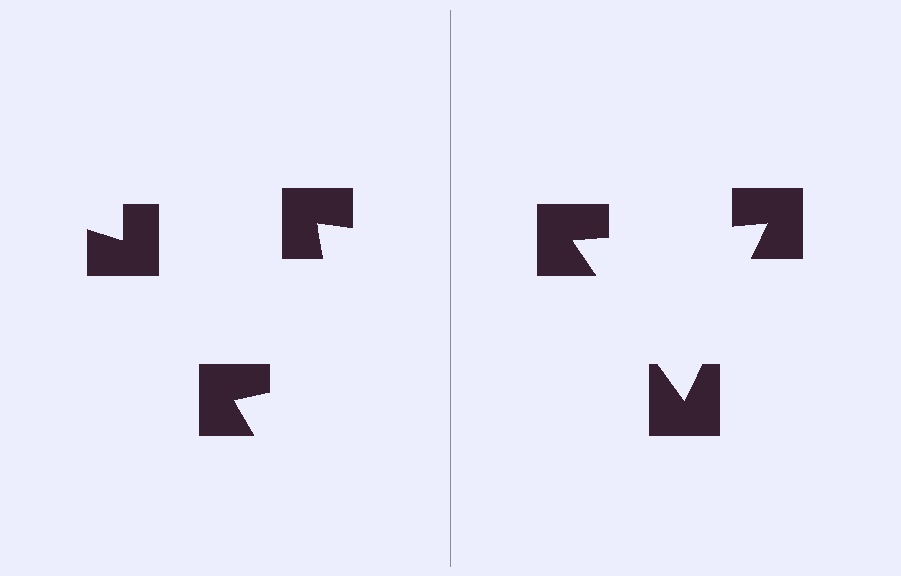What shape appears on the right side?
An illusory triangle.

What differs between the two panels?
The notched squares are positioned identically on both sides; only the wedge orientations differ. On the right they align to a triangle; on the left they are misaligned.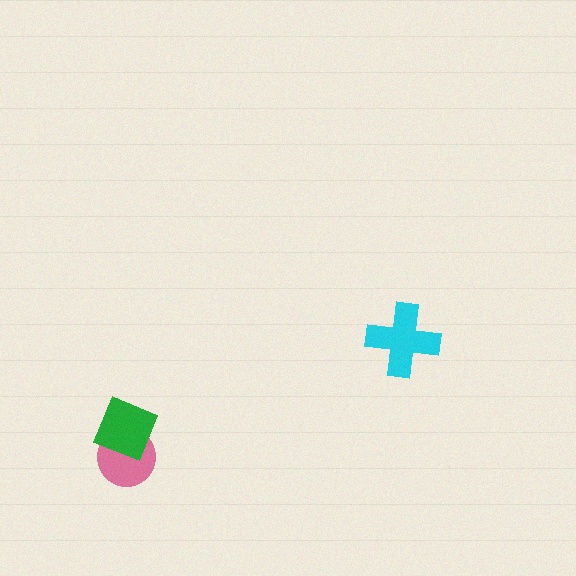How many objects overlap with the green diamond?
1 object overlaps with the green diamond.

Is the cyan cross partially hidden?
No, no other shape covers it.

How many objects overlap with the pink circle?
1 object overlaps with the pink circle.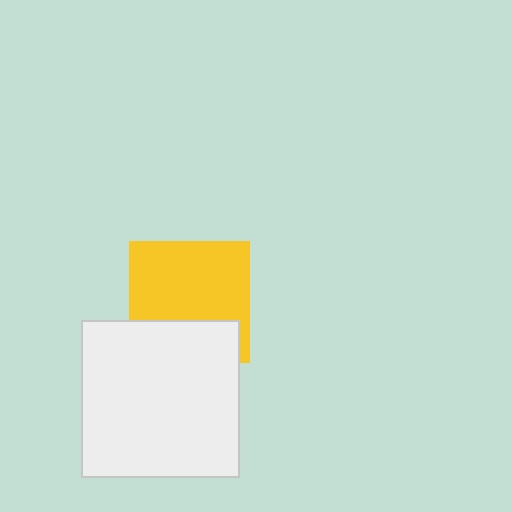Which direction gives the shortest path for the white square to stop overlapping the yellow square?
Moving down gives the shortest separation.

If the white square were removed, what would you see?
You would see the complete yellow square.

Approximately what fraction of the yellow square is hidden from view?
Roughly 33% of the yellow square is hidden behind the white square.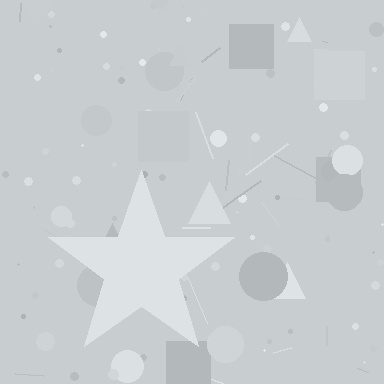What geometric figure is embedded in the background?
A star is embedded in the background.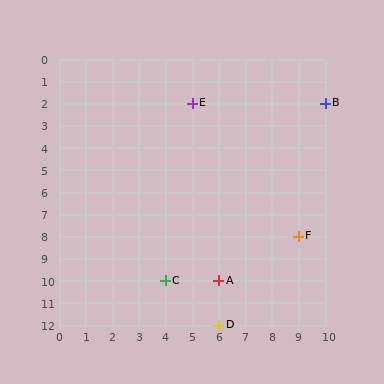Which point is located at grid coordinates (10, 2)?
Point B is at (10, 2).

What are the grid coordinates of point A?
Point A is at grid coordinates (6, 10).